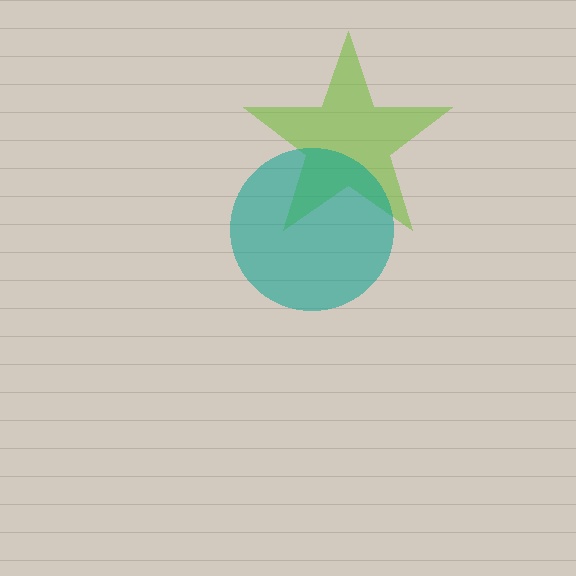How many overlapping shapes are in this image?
There are 2 overlapping shapes in the image.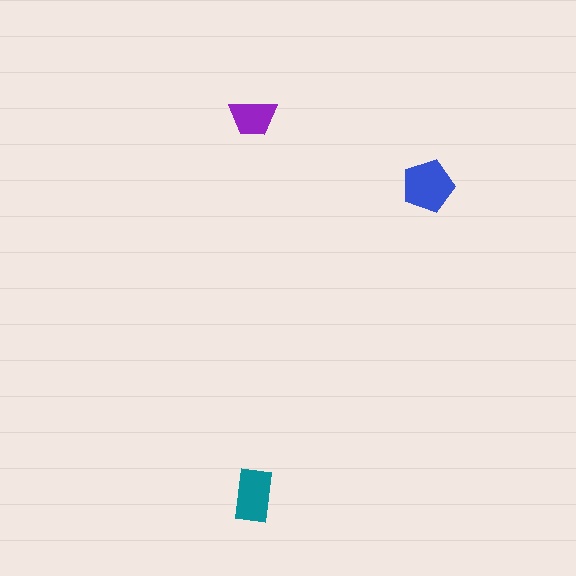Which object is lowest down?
The teal rectangle is bottommost.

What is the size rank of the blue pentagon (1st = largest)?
1st.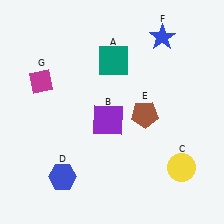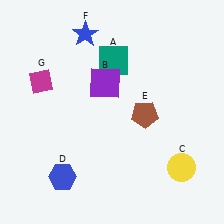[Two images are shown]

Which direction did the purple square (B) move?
The purple square (B) moved up.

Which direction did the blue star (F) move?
The blue star (F) moved left.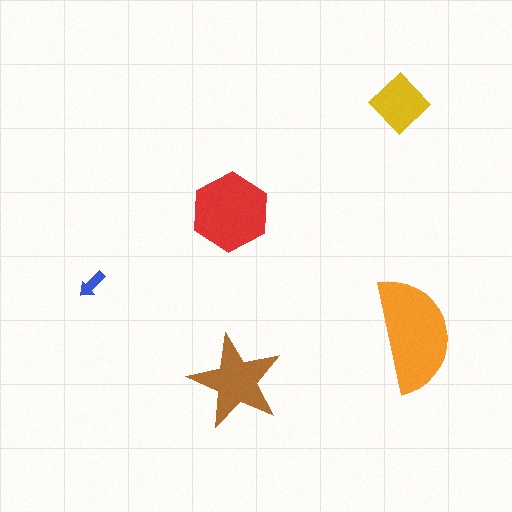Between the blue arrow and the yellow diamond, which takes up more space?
The yellow diamond.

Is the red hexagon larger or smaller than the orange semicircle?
Smaller.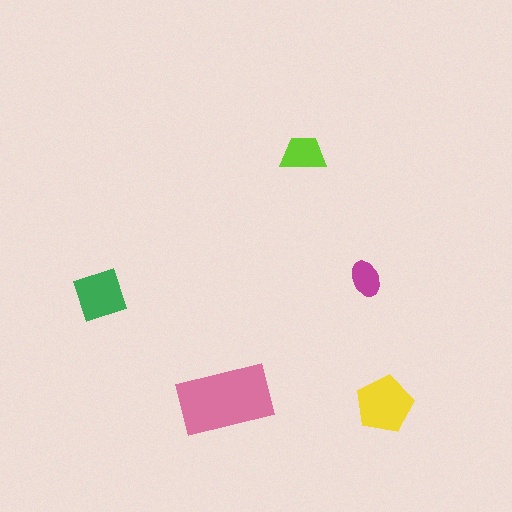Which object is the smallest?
The magenta ellipse.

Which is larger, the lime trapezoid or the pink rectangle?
The pink rectangle.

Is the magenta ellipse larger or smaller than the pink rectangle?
Smaller.